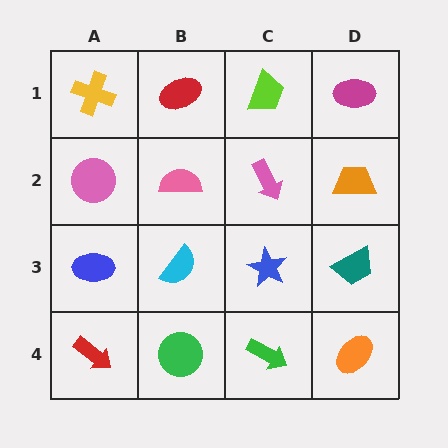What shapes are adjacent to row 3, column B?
A pink semicircle (row 2, column B), a green circle (row 4, column B), a blue ellipse (row 3, column A), a blue star (row 3, column C).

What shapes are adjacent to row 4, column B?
A cyan semicircle (row 3, column B), a red arrow (row 4, column A), a green arrow (row 4, column C).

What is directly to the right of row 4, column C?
An orange ellipse.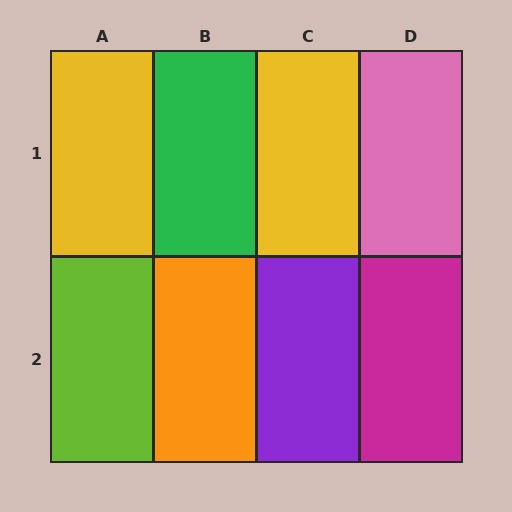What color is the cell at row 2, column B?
Orange.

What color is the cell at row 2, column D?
Magenta.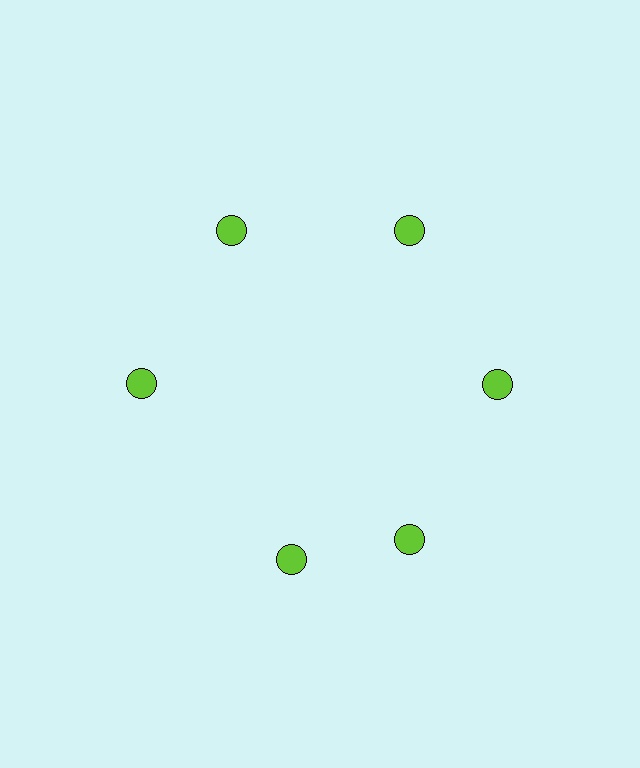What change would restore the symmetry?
The symmetry would be restored by rotating it back into even spacing with its neighbors so that all 6 circles sit at equal angles and equal distance from the center.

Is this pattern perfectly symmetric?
No. The 6 lime circles are arranged in a ring, but one element near the 7 o'clock position is rotated out of alignment along the ring, breaking the 6-fold rotational symmetry.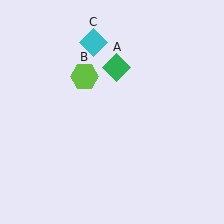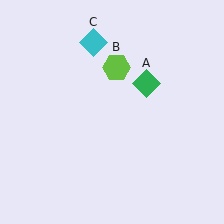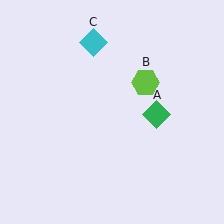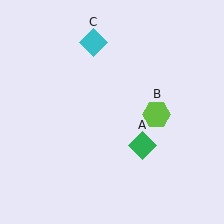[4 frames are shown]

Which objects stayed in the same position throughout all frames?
Cyan diamond (object C) remained stationary.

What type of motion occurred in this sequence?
The green diamond (object A), lime hexagon (object B) rotated clockwise around the center of the scene.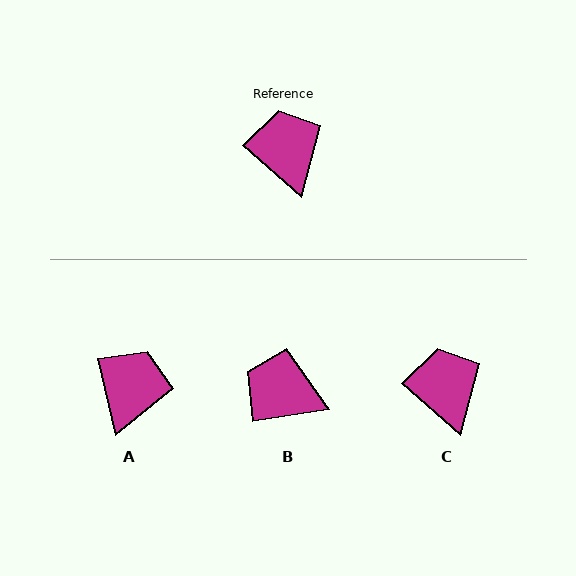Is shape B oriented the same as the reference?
No, it is off by about 50 degrees.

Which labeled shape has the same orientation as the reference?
C.